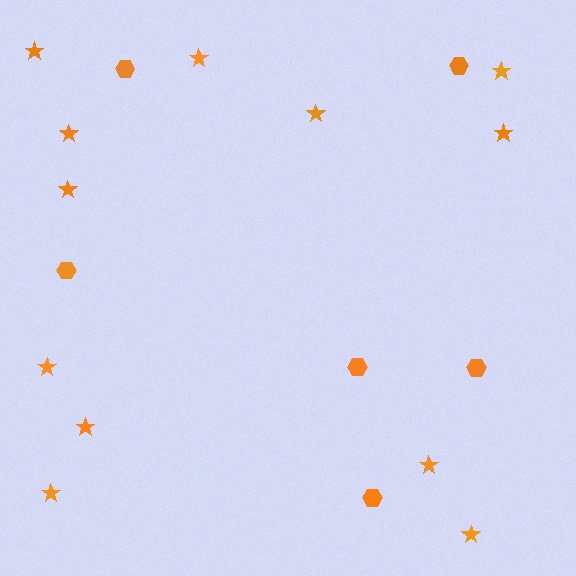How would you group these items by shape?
There are 2 groups: one group of hexagons (6) and one group of stars (12).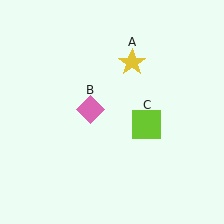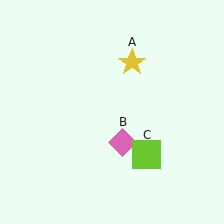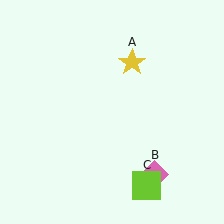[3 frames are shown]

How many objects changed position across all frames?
2 objects changed position: pink diamond (object B), lime square (object C).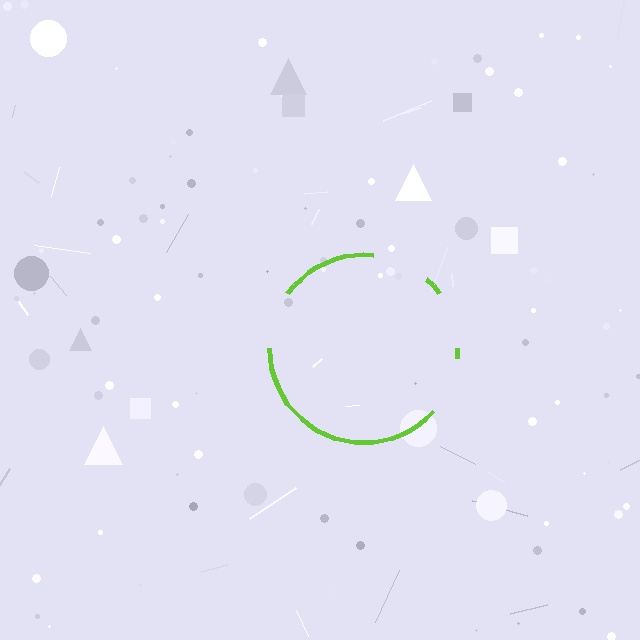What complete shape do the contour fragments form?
The contour fragments form a circle.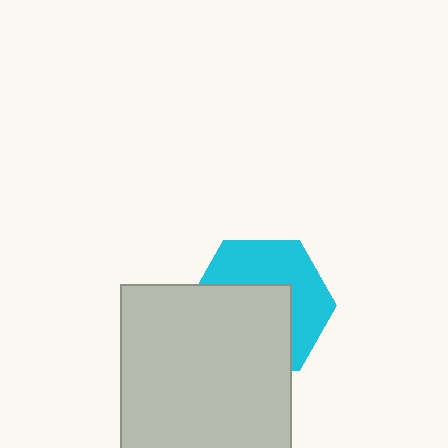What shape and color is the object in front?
The object in front is a light gray square.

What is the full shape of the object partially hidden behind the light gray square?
The partially hidden object is a cyan hexagon.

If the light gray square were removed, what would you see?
You would see the complete cyan hexagon.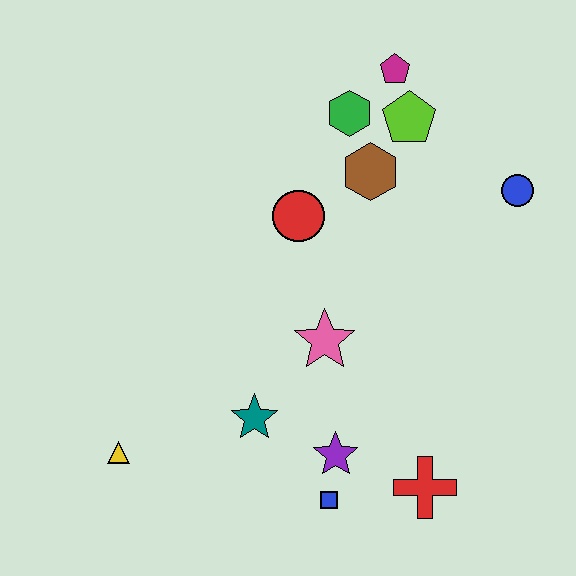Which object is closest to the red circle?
The brown hexagon is closest to the red circle.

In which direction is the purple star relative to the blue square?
The purple star is above the blue square.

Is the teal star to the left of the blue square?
Yes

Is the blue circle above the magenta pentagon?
No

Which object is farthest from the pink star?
The magenta pentagon is farthest from the pink star.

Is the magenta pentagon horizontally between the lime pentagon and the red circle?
Yes